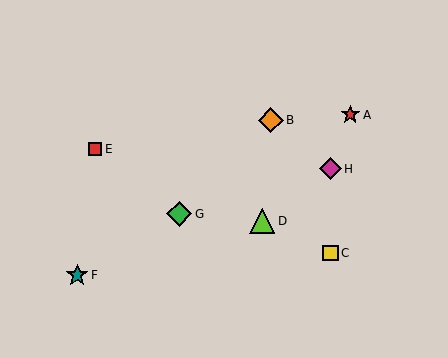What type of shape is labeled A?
Shape A is a red star.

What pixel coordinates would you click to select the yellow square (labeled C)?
Click at (330, 253) to select the yellow square C.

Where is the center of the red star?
The center of the red star is at (350, 115).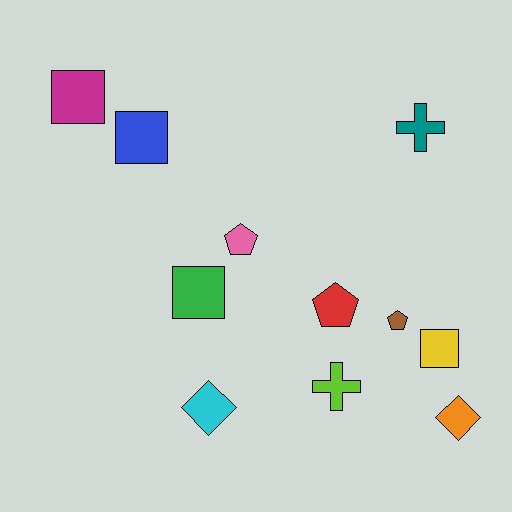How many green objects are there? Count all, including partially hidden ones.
There is 1 green object.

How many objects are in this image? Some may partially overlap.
There are 11 objects.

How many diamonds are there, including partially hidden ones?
There are 2 diamonds.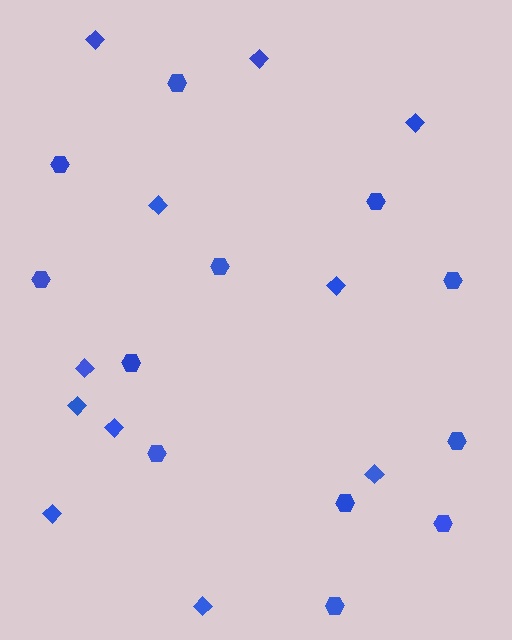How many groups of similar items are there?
There are 2 groups: one group of hexagons (12) and one group of diamonds (11).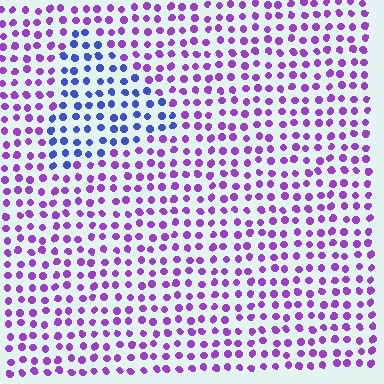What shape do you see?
I see a triangle.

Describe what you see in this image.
The image is filled with small purple elements in a uniform arrangement. A triangle-shaped region is visible where the elements are tinted to a slightly different hue, forming a subtle color boundary.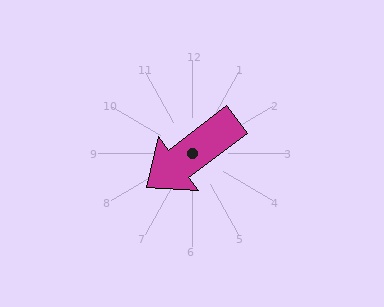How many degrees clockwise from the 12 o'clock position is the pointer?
Approximately 233 degrees.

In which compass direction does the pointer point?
Southwest.